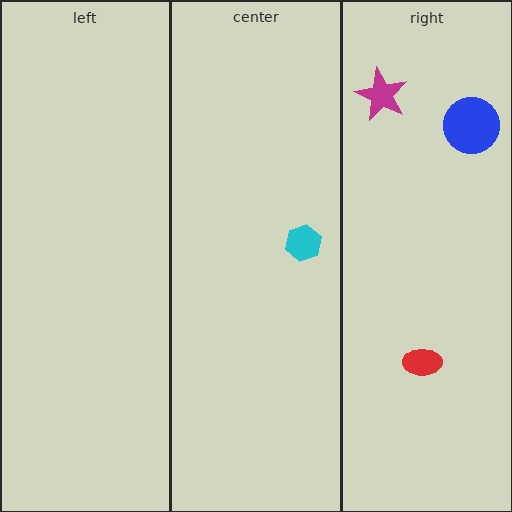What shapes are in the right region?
The magenta star, the red ellipse, the blue circle.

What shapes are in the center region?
The cyan hexagon.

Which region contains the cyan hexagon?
The center region.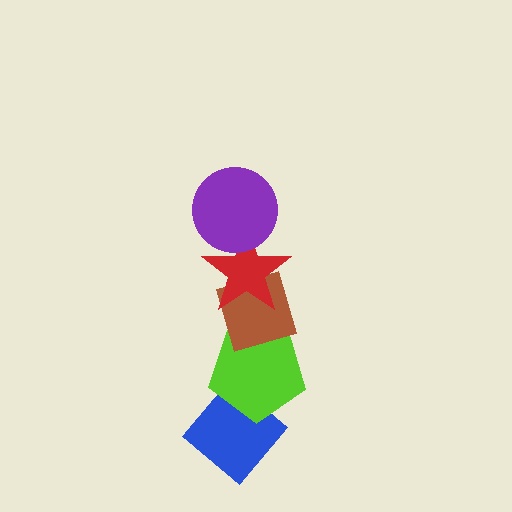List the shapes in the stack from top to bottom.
From top to bottom: the purple circle, the red star, the brown diamond, the lime pentagon, the blue diamond.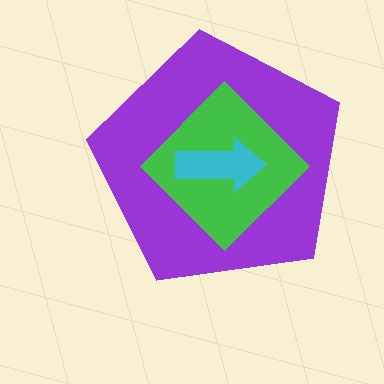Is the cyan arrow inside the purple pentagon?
Yes.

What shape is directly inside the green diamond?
The cyan arrow.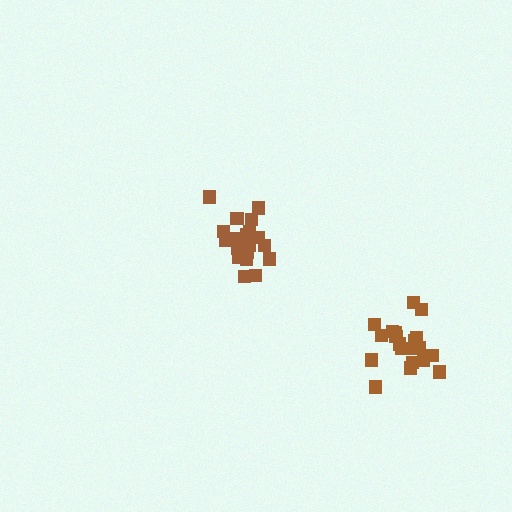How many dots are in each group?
Group 1: 20 dots, Group 2: 20 dots (40 total).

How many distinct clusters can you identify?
There are 2 distinct clusters.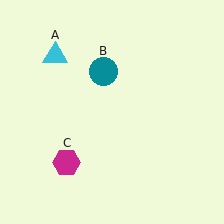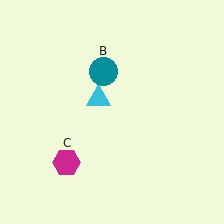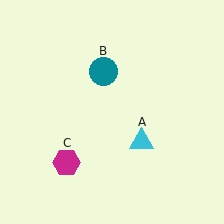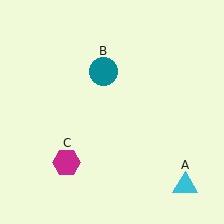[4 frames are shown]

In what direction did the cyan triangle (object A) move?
The cyan triangle (object A) moved down and to the right.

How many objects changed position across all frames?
1 object changed position: cyan triangle (object A).